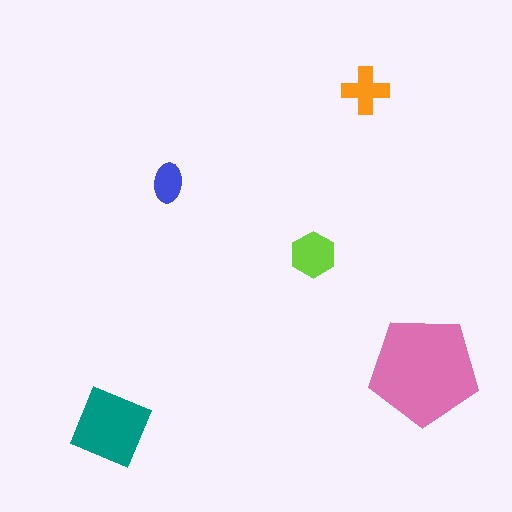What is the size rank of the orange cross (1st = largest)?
4th.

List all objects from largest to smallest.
The pink pentagon, the teal diamond, the lime hexagon, the orange cross, the blue ellipse.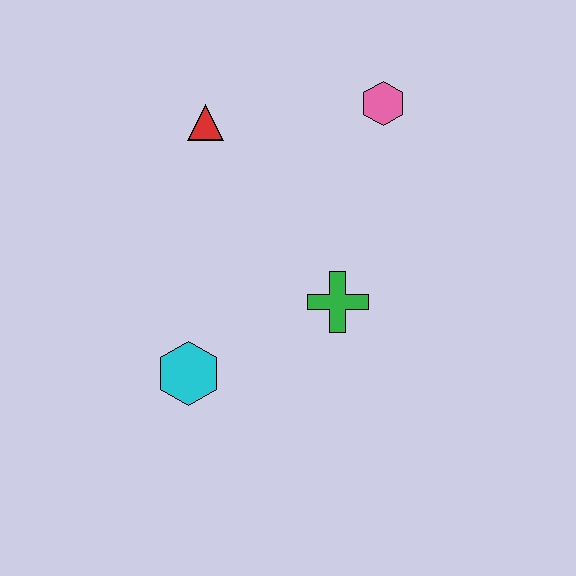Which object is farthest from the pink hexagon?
The cyan hexagon is farthest from the pink hexagon.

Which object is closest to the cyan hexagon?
The green cross is closest to the cyan hexagon.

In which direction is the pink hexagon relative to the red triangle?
The pink hexagon is to the right of the red triangle.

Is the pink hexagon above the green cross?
Yes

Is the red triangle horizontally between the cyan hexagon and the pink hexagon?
Yes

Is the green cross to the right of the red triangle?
Yes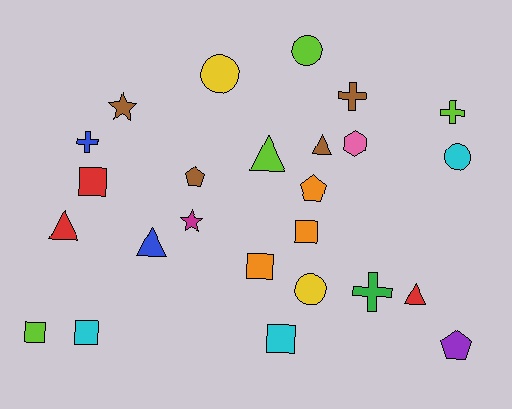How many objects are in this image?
There are 25 objects.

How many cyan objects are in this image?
There are 3 cyan objects.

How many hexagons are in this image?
There is 1 hexagon.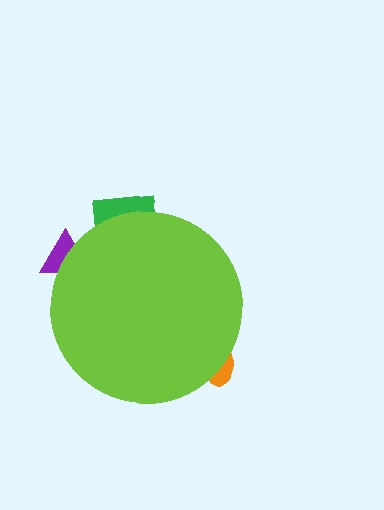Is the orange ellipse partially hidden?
Yes, the orange ellipse is partially hidden behind the lime circle.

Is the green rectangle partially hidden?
Yes, the green rectangle is partially hidden behind the lime circle.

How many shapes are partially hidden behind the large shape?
3 shapes are partially hidden.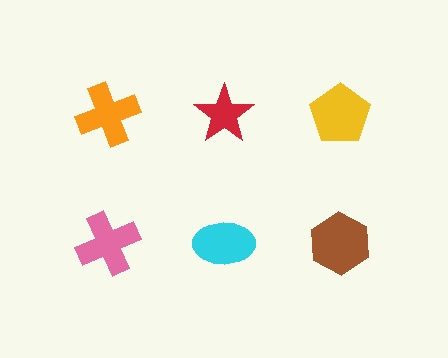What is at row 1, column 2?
A red star.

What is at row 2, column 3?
A brown hexagon.